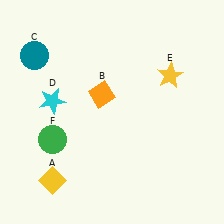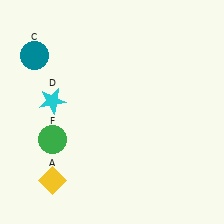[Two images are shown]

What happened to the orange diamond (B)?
The orange diamond (B) was removed in Image 2. It was in the top-left area of Image 1.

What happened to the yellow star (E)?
The yellow star (E) was removed in Image 2. It was in the top-right area of Image 1.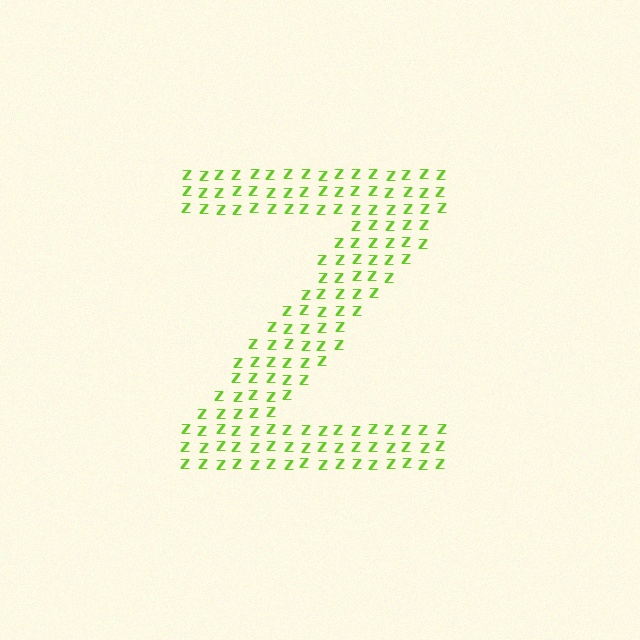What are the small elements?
The small elements are letter Z's.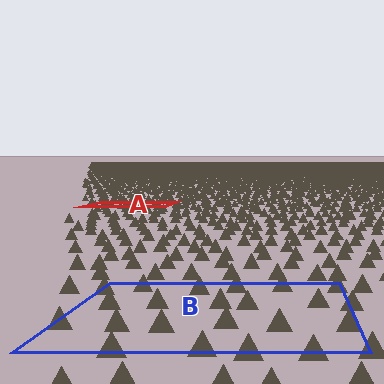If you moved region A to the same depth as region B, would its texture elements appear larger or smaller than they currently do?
They would appear larger. At a closer depth, the same texture elements are projected at a bigger on-screen size.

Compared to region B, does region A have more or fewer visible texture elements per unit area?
Region A has more texture elements per unit area — they are packed more densely because it is farther away.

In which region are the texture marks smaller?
The texture marks are smaller in region A, because it is farther away.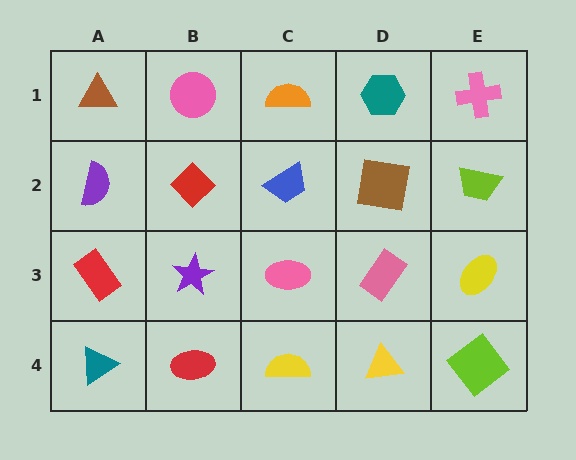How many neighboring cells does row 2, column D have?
4.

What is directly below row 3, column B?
A red ellipse.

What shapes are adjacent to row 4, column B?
A purple star (row 3, column B), a teal triangle (row 4, column A), a yellow semicircle (row 4, column C).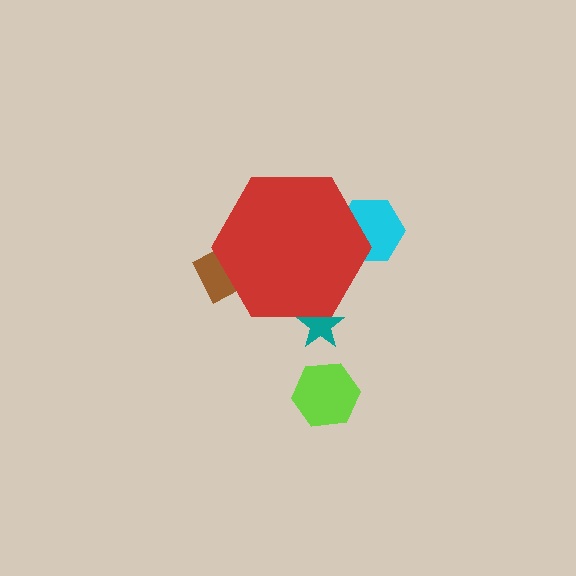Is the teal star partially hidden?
Yes, the teal star is partially hidden behind the red hexagon.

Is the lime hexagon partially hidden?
No, the lime hexagon is fully visible.